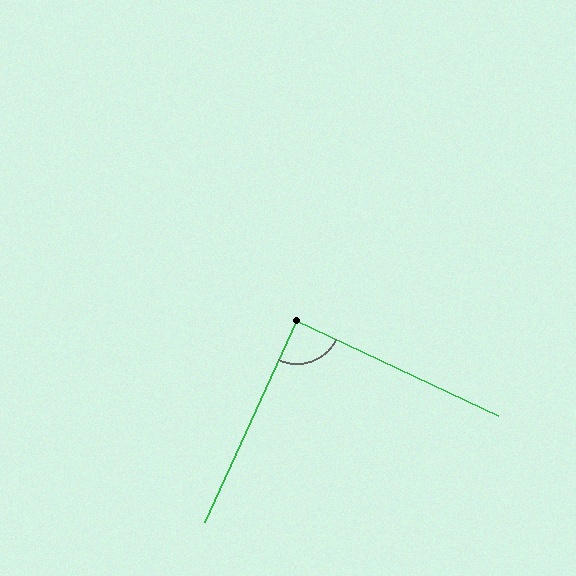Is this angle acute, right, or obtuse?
It is approximately a right angle.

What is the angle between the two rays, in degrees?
Approximately 89 degrees.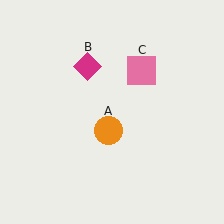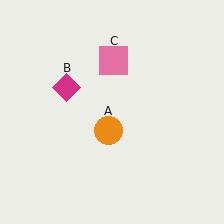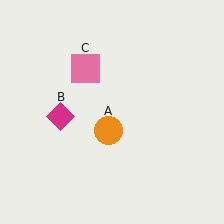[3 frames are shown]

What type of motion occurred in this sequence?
The magenta diamond (object B), pink square (object C) rotated counterclockwise around the center of the scene.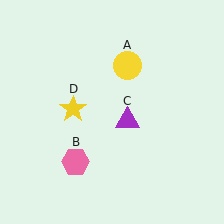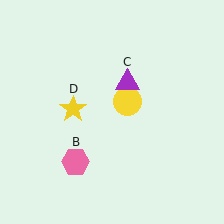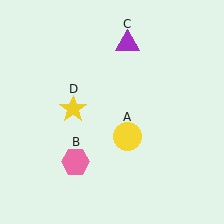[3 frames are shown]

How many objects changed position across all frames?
2 objects changed position: yellow circle (object A), purple triangle (object C).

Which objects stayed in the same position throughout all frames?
Pink hexagon (object B) and yellow star (object D) remained stationary.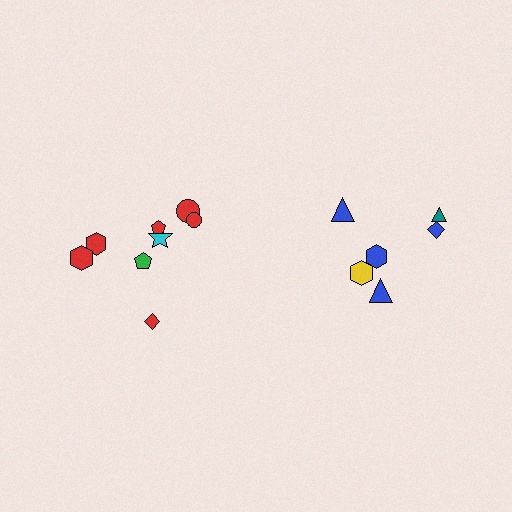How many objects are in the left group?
There are 8 objects.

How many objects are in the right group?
There are 6 objects.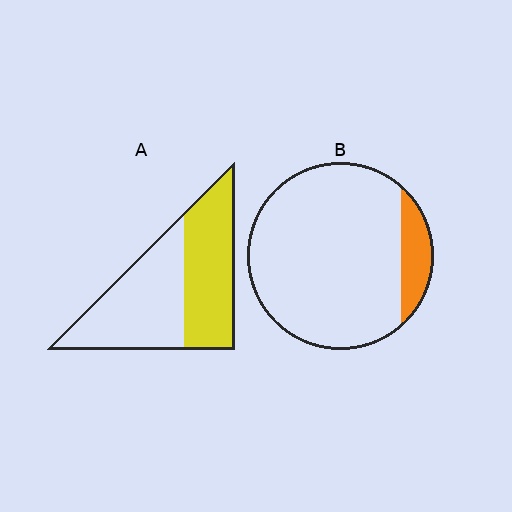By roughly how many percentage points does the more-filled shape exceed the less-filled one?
By roughly 35 percentage points (A over B).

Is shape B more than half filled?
No.